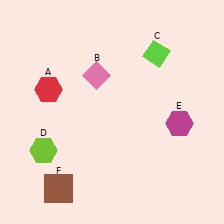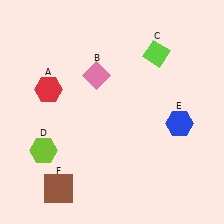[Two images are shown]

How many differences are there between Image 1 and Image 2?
There is 1 difference between the two images.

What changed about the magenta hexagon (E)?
In Image 1, E is magenta. In Image 2, it changed to blue.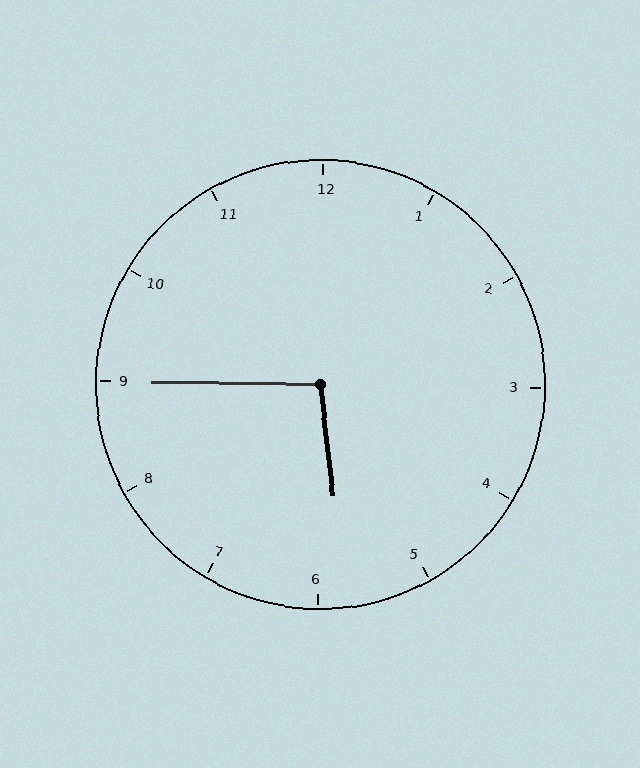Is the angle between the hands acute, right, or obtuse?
It is obtuse.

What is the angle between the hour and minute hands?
Approximately 98 degrees.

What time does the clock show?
5:45.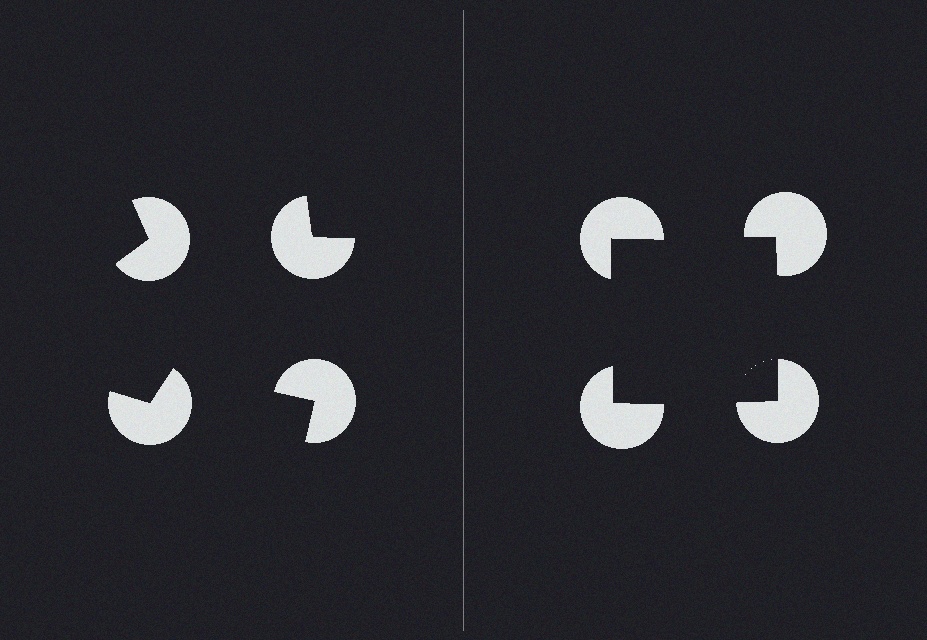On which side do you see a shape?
An illusory square appears on the right side. On the left side the wedge cuts are rotated, so no coherent shape forms.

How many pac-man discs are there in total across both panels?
8 — 4 on each side.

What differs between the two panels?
The pac-man discs are positioned identically on both sides; only the wedge orientations differ. On the right they align to a square; on the left they are misaligned.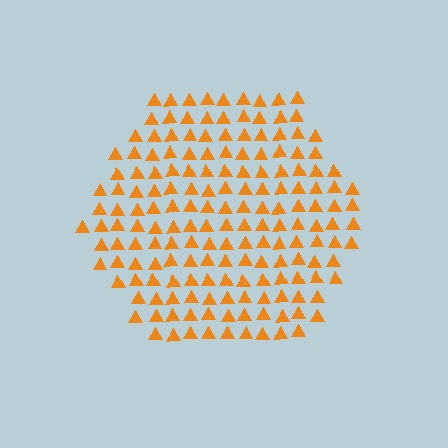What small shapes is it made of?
It is made of small triangles.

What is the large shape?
The large shape is a hexagon.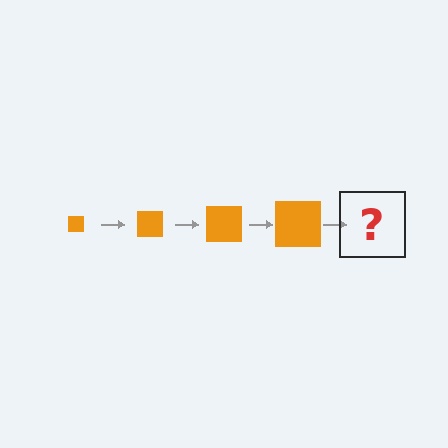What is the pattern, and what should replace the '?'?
The pattern is that the square gets progressively larger each step. The '?' should be an orange square, larger than the previous one.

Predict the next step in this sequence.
The next step is an orange square, larger than the previous one.